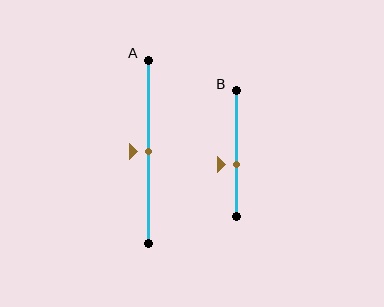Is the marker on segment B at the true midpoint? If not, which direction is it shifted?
No, the marker on segment B is shifted downward by about 9% of the segment length.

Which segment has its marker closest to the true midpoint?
Segment A has its marker closest to the true midpoint.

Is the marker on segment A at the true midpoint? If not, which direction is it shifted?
Yes, the marker on segment A is at the true midpoint.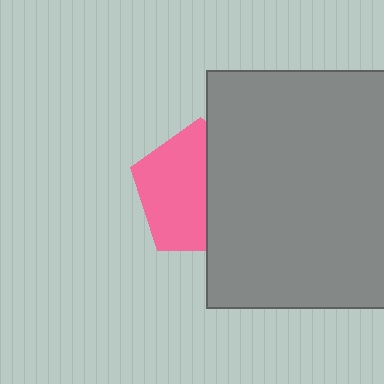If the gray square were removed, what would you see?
You would see the complete pink pentagon.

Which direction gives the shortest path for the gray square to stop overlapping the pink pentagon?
Moving right gives the shortest separation.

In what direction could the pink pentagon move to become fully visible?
The pink pentagon could move left. That would shift it out from behind the gray square entirely.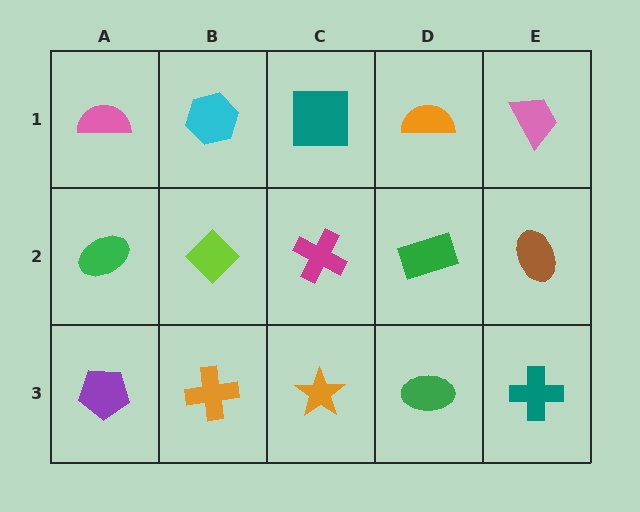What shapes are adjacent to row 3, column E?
A brown ellipse (row 2, column E), a green ellipse (row 3, column D).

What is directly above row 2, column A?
A pink semicircle.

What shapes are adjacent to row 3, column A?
A green ellipse (row 2, column A), an orange cross (row 3, column B).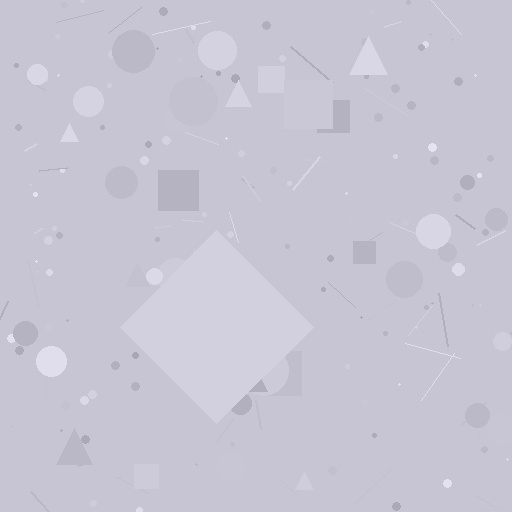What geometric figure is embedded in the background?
A diamond is embedded in the background.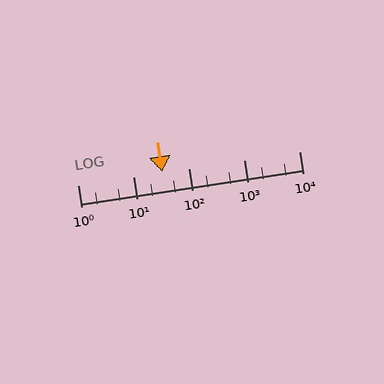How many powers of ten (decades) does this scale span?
The scale spans 4 decades, from 1 to 10000.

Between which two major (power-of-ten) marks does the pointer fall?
The pointer is between 10 and 100.